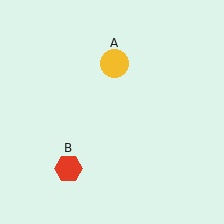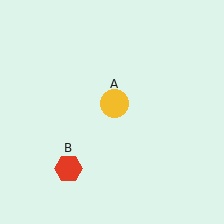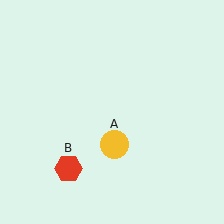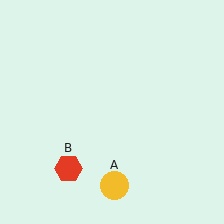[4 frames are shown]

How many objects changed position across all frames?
1 object changed position: yellow circle (object A).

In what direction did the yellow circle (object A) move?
The yellow circle (object A) moved down.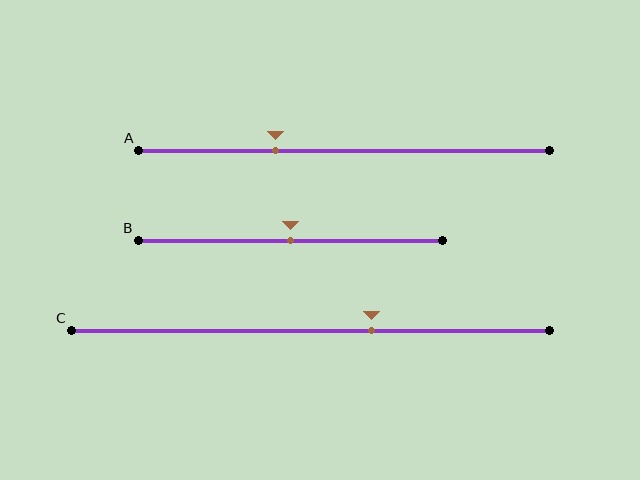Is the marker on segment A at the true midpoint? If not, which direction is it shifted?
No, the marker on segment A is shifted to the left by about 17% of the segment length.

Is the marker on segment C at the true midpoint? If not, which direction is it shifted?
No, the marker on segment C is shifted to the right by about 13% of the segment length.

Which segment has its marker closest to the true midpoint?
Segment B has its marker closest to the true midpoint.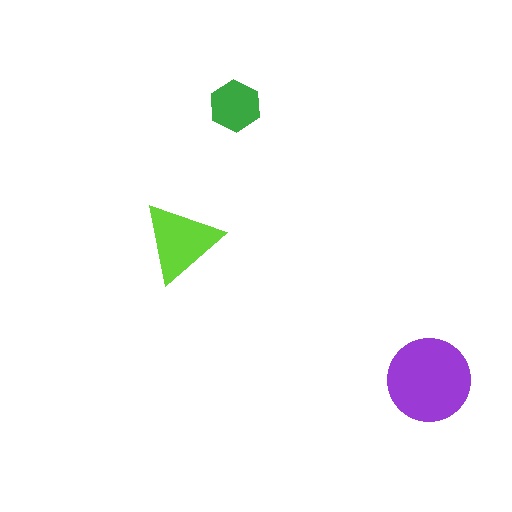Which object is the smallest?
The green hexagon.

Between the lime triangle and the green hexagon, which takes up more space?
The lime triangle.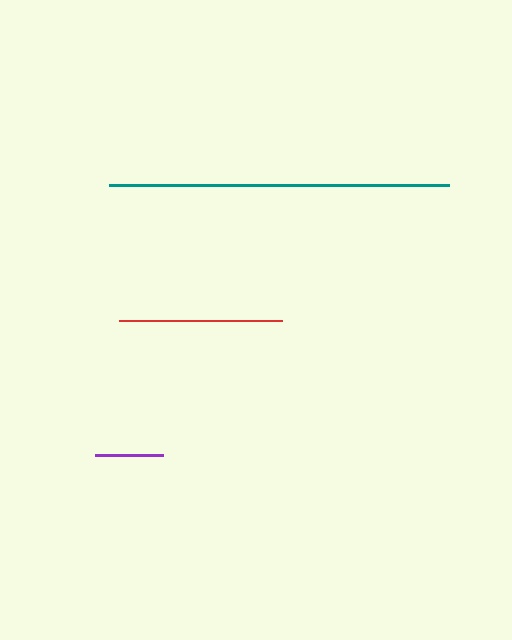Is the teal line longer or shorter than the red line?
The teal line is longer than the red line.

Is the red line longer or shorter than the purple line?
The red line is longer than the purple line.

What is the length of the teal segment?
The teal segment is approximately 340 pixels long.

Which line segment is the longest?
The teal line is the longest at approximately 340 pixels.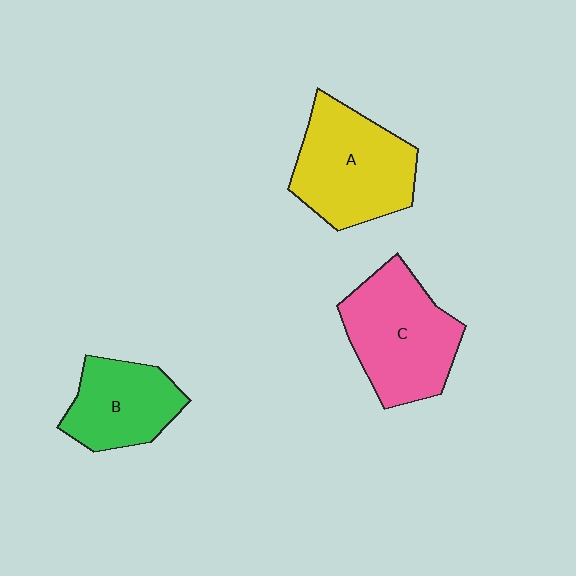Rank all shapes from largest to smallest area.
From largest to smallest: C (pink), A (yellow), B (green).